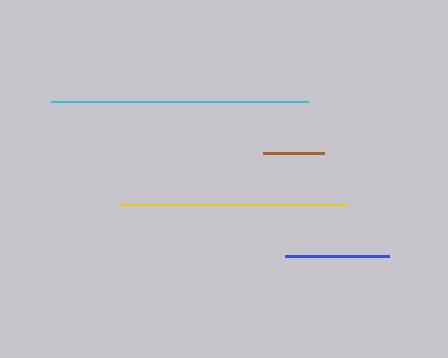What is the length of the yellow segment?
The yellow segment is approximately 228 pixels long.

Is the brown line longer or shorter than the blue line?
The blue line is longer than the brown line.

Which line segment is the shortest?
The brown line is the shortest at approximately 61 pixels.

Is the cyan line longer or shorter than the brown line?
The cyan line is longer than the brown line.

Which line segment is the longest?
The cyan line is the longest at approximately 258 pixels.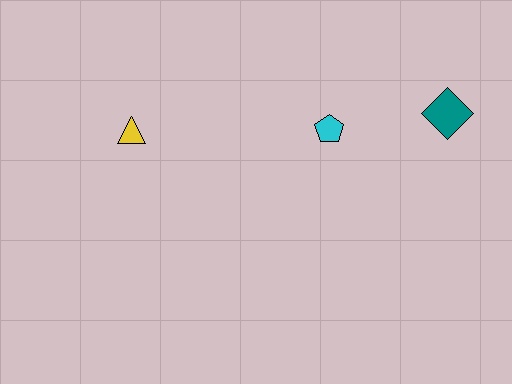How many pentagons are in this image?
There is 1 pentagon.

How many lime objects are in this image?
There are no lime objects.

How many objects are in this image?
There are 3 objects.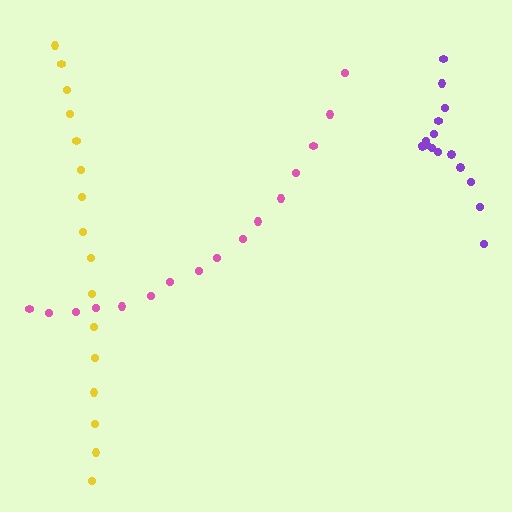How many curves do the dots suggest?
There are 3 distinct paths.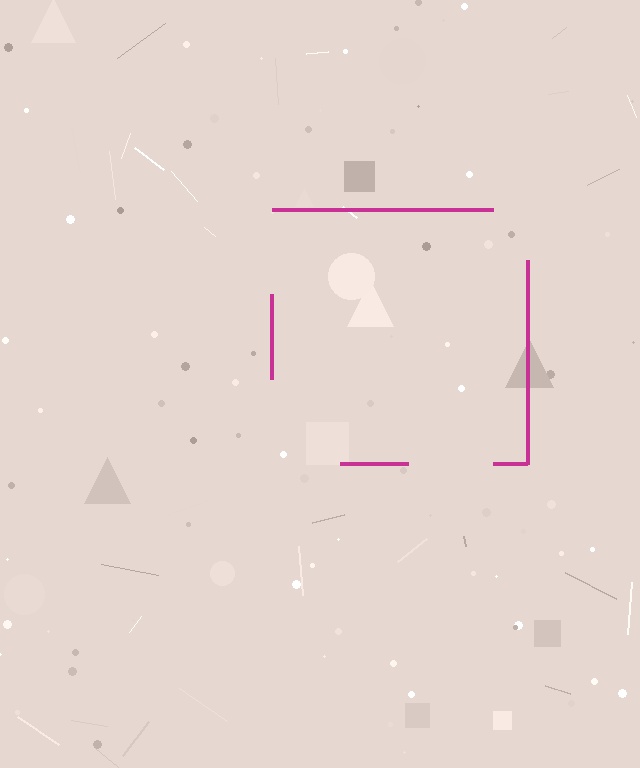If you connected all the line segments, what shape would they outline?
They would outline a square.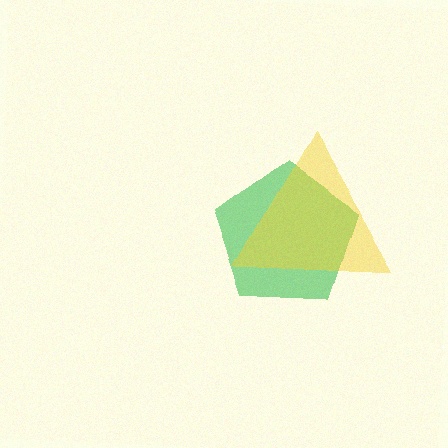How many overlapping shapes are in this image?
There are 2 overlapping shapes in the image.